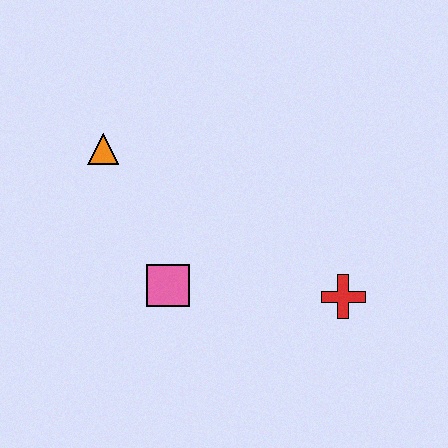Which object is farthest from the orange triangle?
The red cross is farthest from the orange triangle.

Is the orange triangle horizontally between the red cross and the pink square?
No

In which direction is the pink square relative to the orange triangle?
The pink square is below the orange triangle.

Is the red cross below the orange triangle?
Yes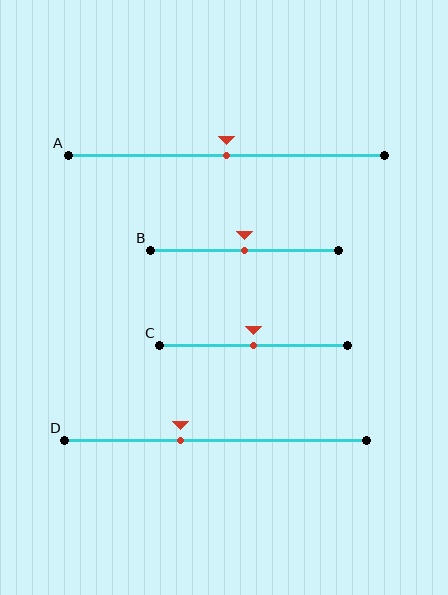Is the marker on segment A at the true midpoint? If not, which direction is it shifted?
Yes, the marker on segment A is at the true midpoint.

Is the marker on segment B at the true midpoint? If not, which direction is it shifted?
Yes, the marker on segment B is at the true midpoint.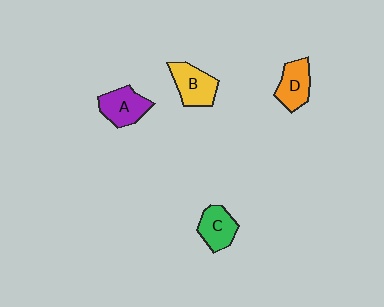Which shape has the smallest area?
Shape C (green).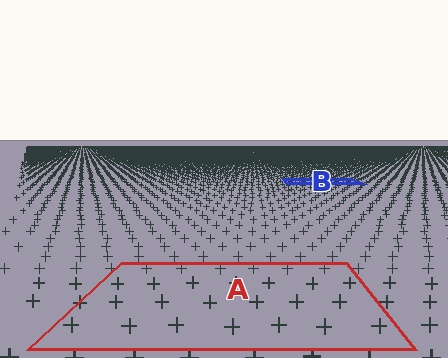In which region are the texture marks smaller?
The texture marks are smaller in region B, because it is farther away.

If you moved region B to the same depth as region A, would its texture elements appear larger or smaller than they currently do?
They would appear larger. At a closer depth, the same texture elements are projected at a bigger on-screen size.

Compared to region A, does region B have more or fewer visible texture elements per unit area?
Region B has more texture elements per unit area — they are packed more densely because it is farther away.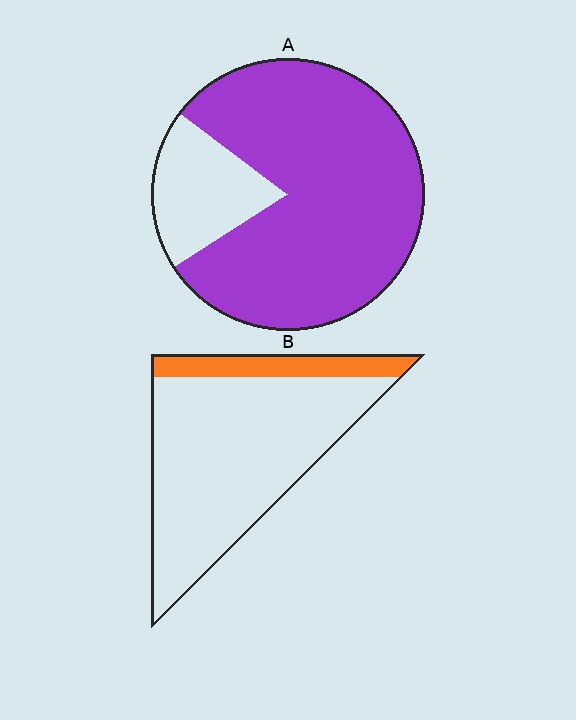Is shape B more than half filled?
No.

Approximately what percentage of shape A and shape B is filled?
A is approximately 80% and B is approximately 15%.